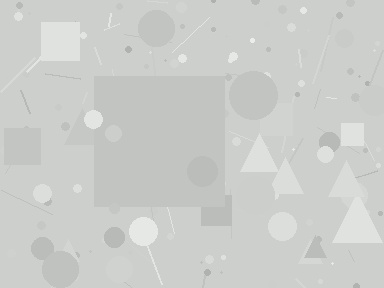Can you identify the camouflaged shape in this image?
The camouflaged shape is a square.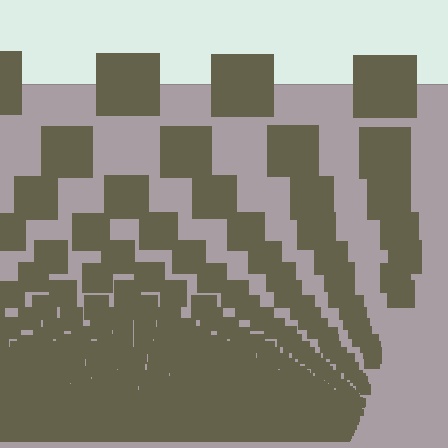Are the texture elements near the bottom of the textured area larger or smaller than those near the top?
Smaller. The gradient is inverted — elements near the bottom are smaller and denser.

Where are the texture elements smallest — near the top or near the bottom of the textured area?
Near the bottom.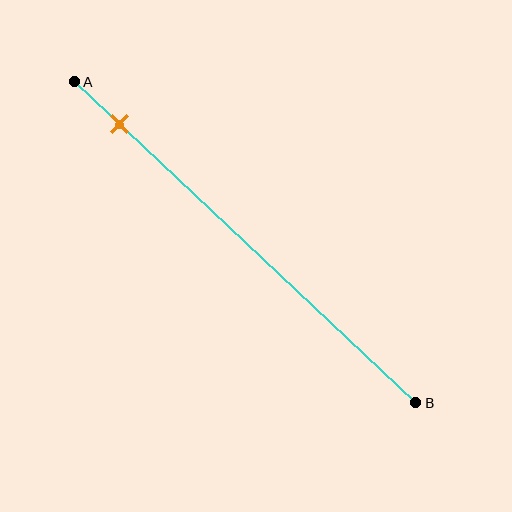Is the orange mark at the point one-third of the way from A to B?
No, the mark is at about 15% from A, not at the 33% one-third point.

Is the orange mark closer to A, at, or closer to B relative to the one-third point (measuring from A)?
The orange mark is closer to point A than the one-third point of segment AB.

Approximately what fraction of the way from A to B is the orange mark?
The orange mark is approximately 15% of the way from A to B.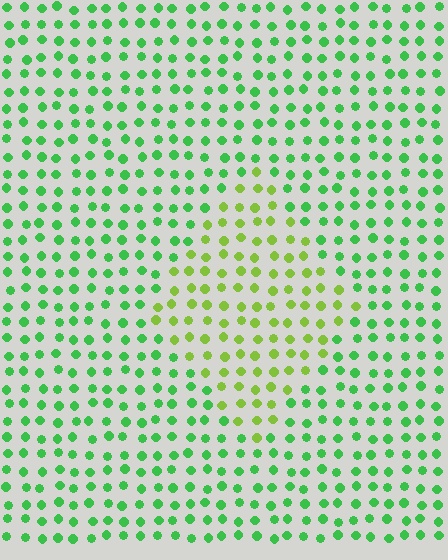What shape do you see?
I see a diamond.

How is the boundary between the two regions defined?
The boundary is defined purely by a slight shift in hue (about 38 degrees). Spacing, size, and orientation are identical on both sides.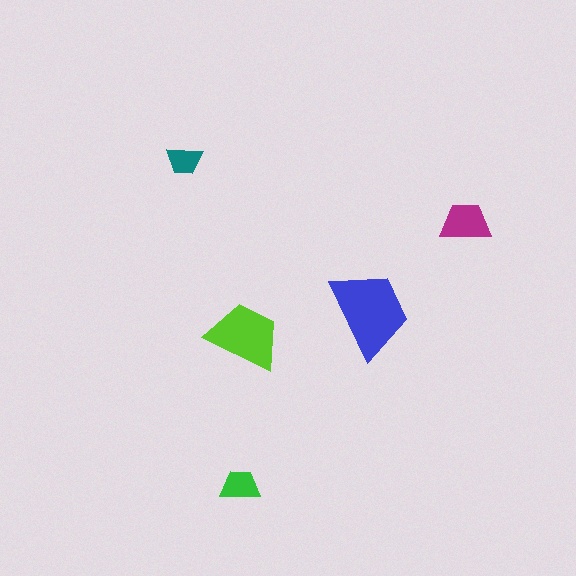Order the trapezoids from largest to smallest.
the blue one, the lime one, the magenta one, the green one, the teal one.